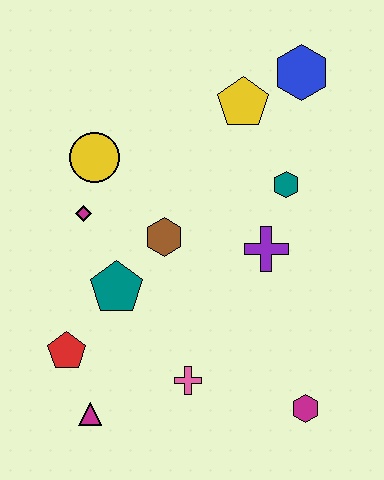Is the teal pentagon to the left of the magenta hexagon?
Yes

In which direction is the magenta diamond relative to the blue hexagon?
The magenta diamond is to the left of the blue hexagon.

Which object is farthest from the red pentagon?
The blue hexagon is farthest from the red pentagon.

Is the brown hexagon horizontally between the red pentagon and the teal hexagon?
Yes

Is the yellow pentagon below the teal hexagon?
No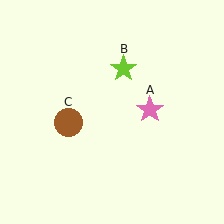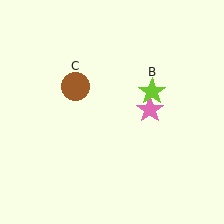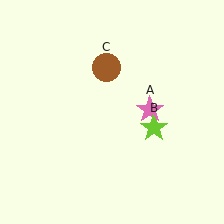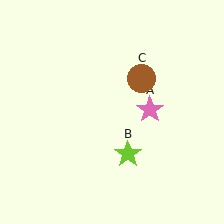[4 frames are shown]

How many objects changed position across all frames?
2 objects changed position: lime star (object B), brown circle (object C).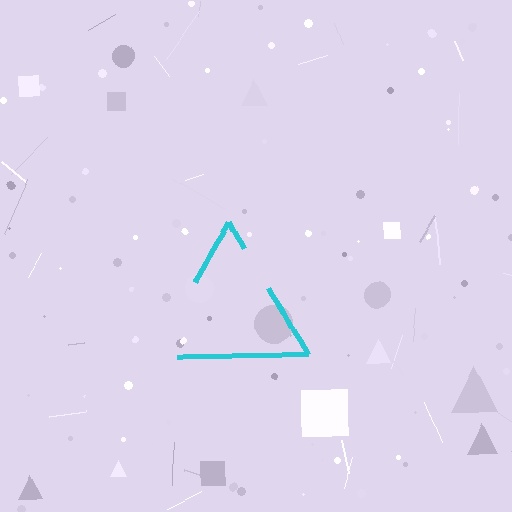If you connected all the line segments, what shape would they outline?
They would outline a triangle.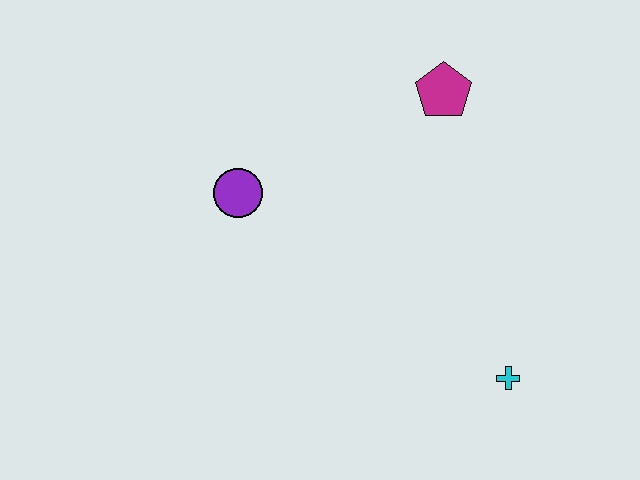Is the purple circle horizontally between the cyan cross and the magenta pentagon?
No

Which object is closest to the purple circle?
The magenta pentagon is closest to the purple circle.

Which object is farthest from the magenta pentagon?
The cyan cross is farthest from the magenta pentagon.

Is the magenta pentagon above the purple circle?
Yes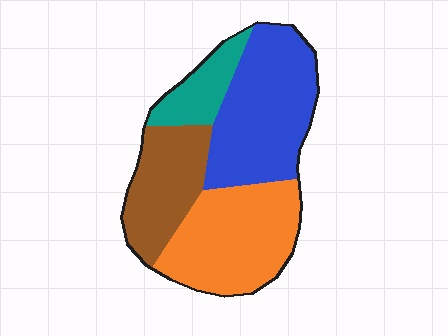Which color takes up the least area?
Teal, at roughly 10%.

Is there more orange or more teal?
Orange.